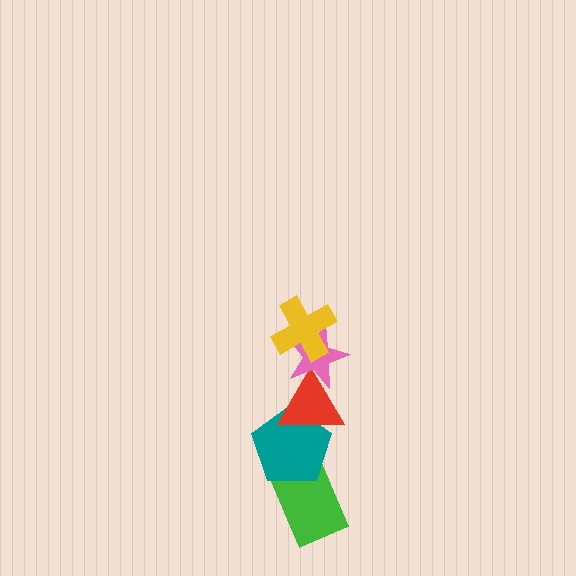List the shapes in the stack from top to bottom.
From top to bottom: the yellow cross, the pink star, the red triangle, the teal pentagon, the green rectangle.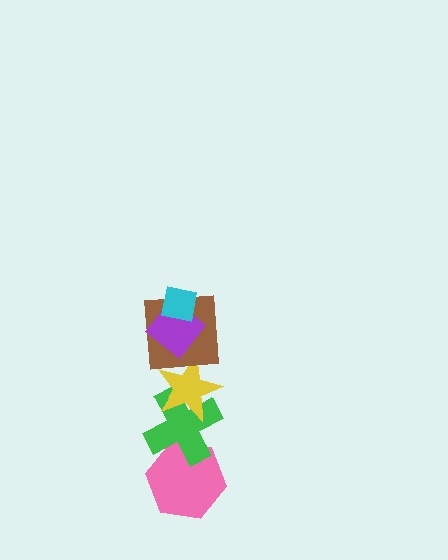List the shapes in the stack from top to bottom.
From top to bottom: the cyan square, the purple diamond, the brown square, the yellow star, the green cross, the pink hexagon.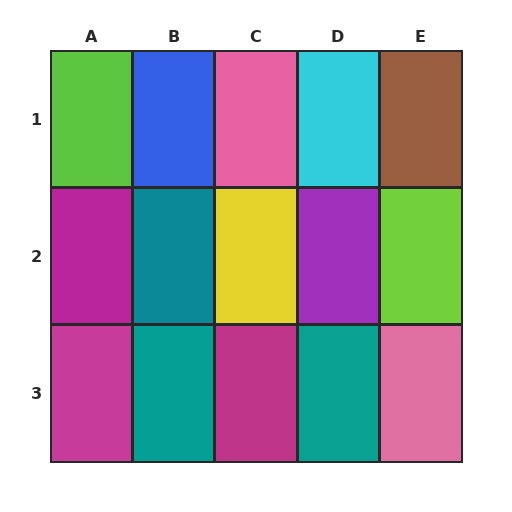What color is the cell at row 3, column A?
Magenta.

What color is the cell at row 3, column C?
Magenta.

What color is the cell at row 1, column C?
Pink.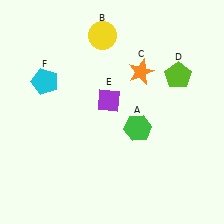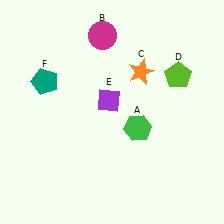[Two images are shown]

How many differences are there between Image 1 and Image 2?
There are 2 differences between the two images.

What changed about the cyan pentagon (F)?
In Image 1, F is cyan. In Image 2, it changed to teal.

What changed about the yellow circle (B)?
In Image 1, B is yellow. In Image 2, it changed to magenta.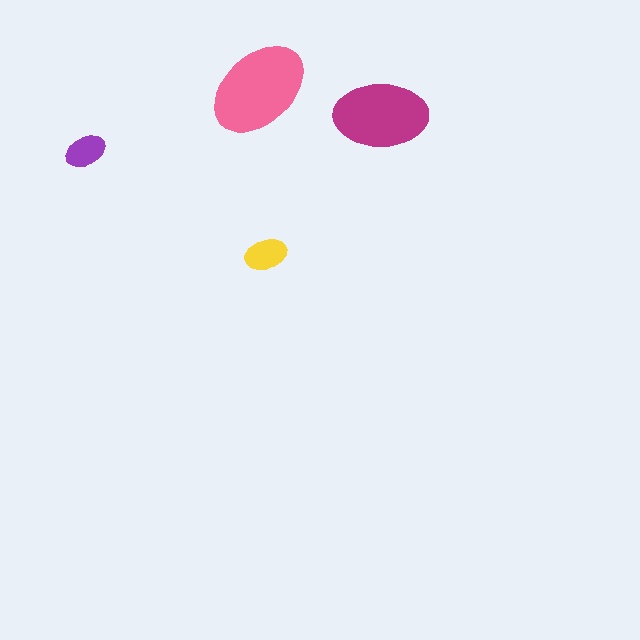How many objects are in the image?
There are 4 objects in the image.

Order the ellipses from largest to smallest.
the pink one, the magenta one, the yellow one, the purple one.